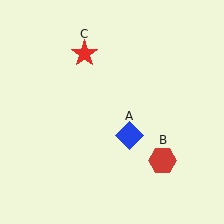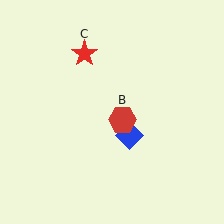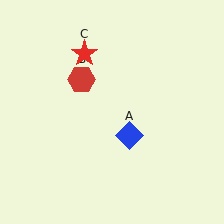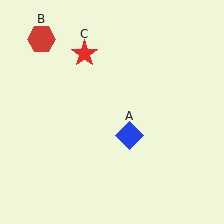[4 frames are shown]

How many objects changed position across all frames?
1 object changed position: red hexagon (object B).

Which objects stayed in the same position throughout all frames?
Blue diamond (object A) and red star (object C) remained stationary.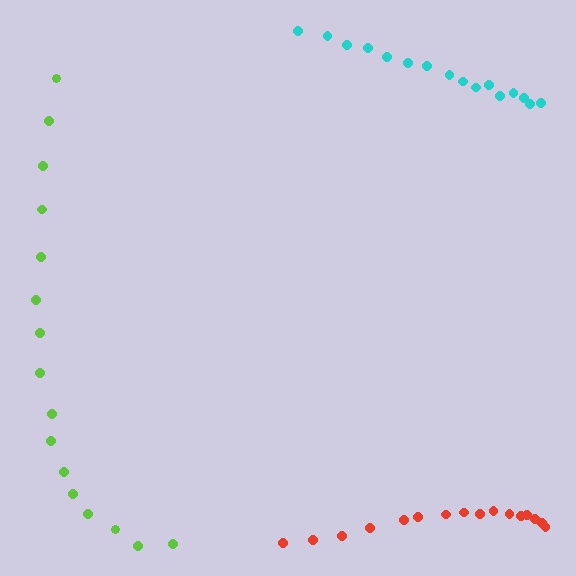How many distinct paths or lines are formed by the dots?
There are 3 distinct paths.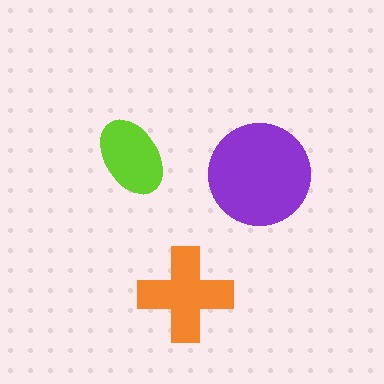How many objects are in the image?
There are 3 objects in the image.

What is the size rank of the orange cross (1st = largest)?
2nd.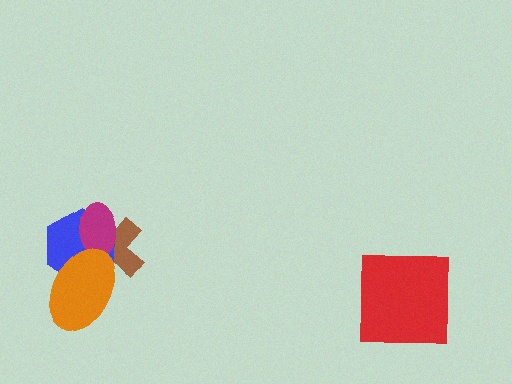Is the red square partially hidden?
No, no other shape covers it.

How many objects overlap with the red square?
0 objects overlap with the red square.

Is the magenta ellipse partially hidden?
Yes, it is partially covered by another shape.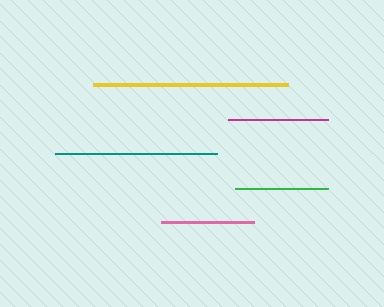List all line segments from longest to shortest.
From longest to shortest: yellow, teal, magenta, green, pink.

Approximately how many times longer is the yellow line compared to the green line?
The yellow line is approximately 2.1 times the length of the green line.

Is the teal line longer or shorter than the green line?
The teal line is longer than the green line.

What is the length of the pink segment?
The pink segment is approximately 93 pixels long.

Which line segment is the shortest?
The pink line is the shortest at approximately 93 pixels.